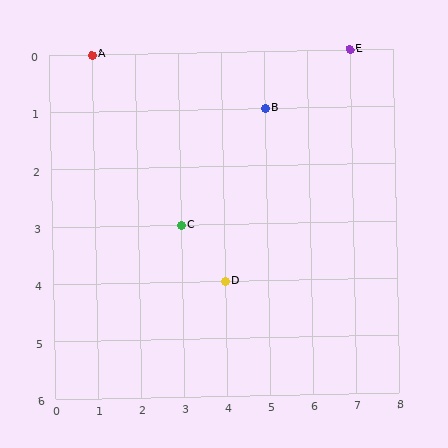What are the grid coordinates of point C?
Point C is at grid coordinates (3, 3).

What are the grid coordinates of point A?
Point A is at grid coordinates (1, 0).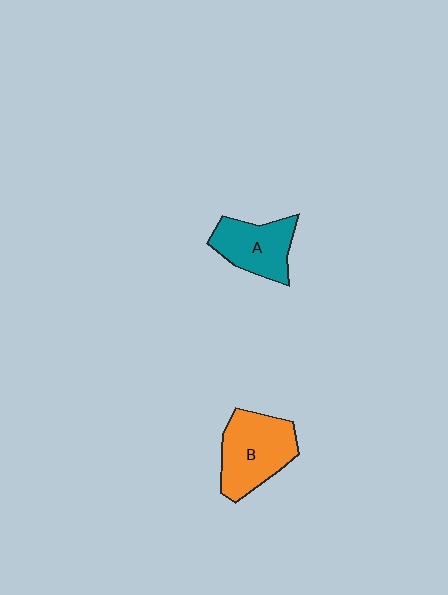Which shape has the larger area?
Shape B (orange).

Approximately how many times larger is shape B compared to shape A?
Approximately 1.3 times.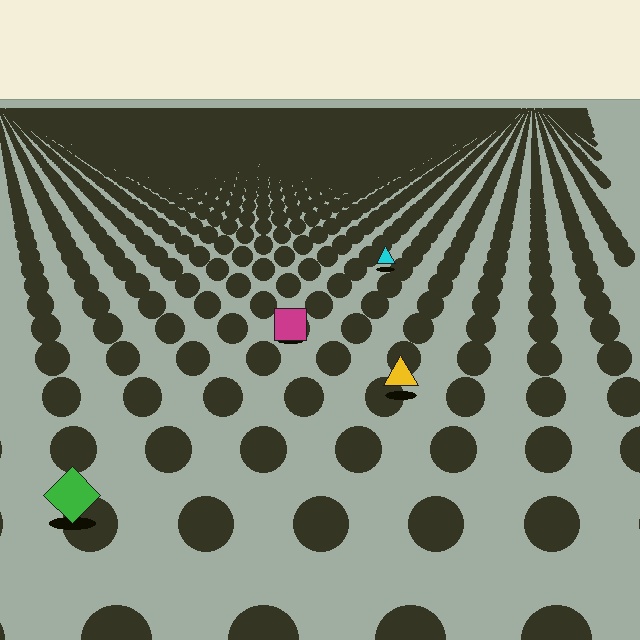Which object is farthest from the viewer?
The cyan triangle is farthest from the viewer. It appears smaller and the ground texture around it is denser.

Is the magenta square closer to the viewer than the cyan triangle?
Yes. The magenta square is closer — you can tell from the texture gradient: the ground texture is coarser near it.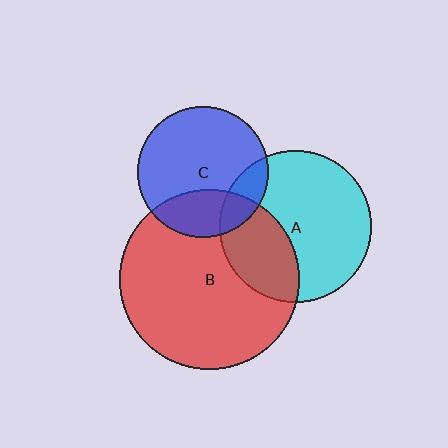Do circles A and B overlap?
Yes.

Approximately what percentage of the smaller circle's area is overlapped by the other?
Approximately 35%.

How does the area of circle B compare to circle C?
Approximately 1.9 times.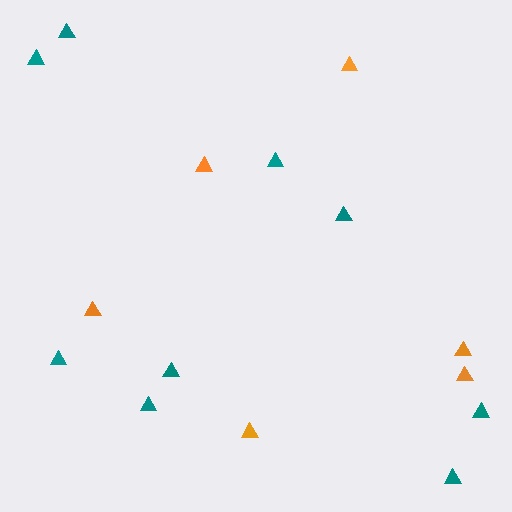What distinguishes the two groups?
There are 2 groups: one group of orange triangles (6) and one group of teal triangles (9).